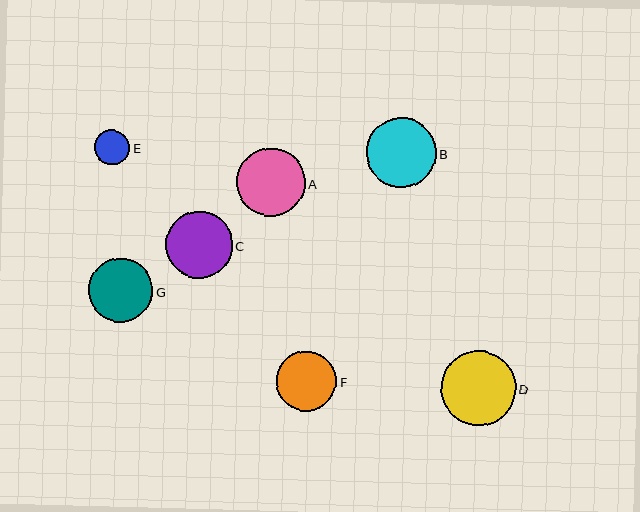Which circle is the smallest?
Circle E is the smallest with a size of approximately 35 pixels.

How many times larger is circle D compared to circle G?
Circle D is approximately 1.2 times the size of circle G.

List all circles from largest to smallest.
From largest to smallest: D, B, A, C, G, F, E.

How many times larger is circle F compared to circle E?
Circle F is approximately 1.7 times the size of circle E.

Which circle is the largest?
Circle D is the largest with a size of approximately 75 pixels.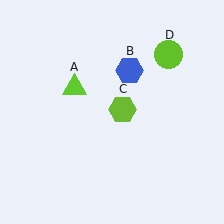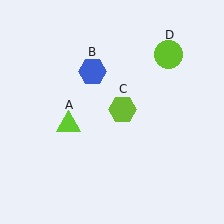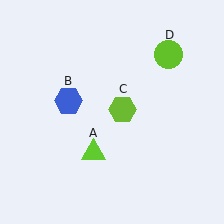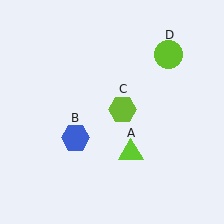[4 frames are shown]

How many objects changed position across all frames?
2 objects changed position: lime triangle (object A), blue hexagon (object B).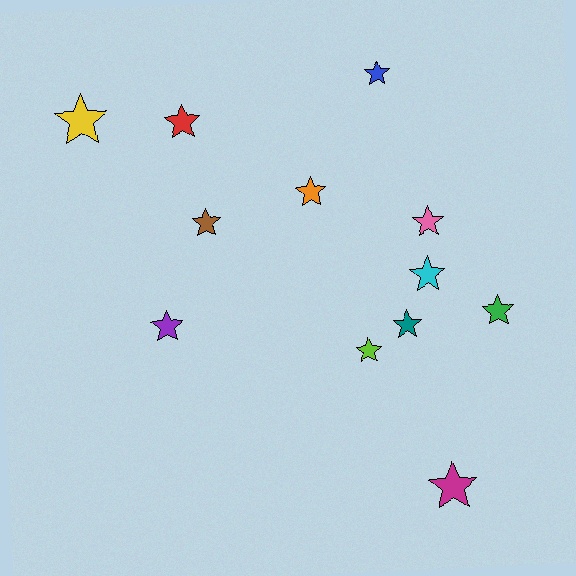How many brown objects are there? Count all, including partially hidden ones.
There is 1 brown object.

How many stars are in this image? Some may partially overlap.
There are 12 stars.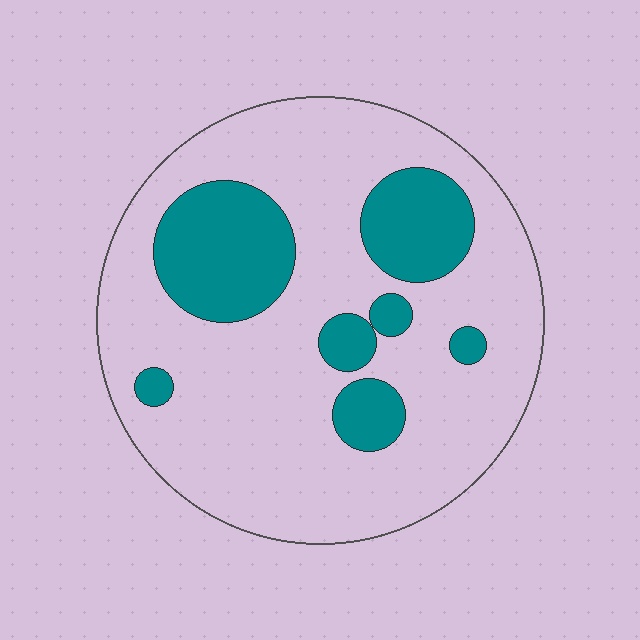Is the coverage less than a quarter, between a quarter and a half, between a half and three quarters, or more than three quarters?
Less than a quarter.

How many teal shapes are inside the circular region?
7.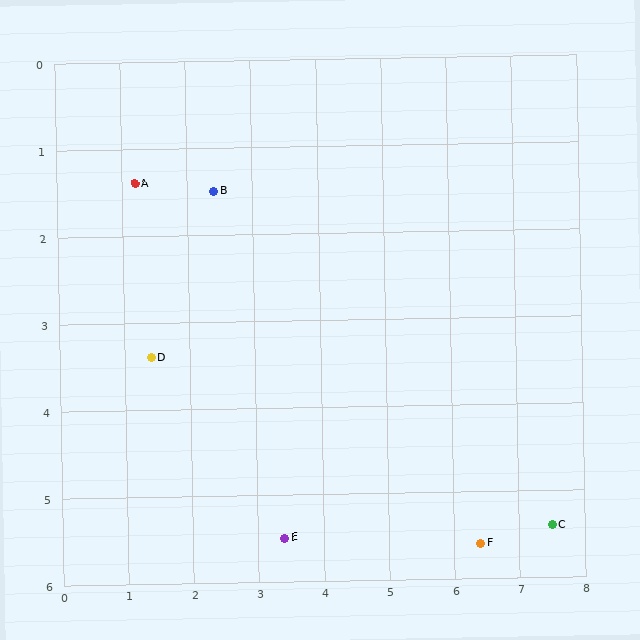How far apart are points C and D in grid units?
Points C and D are about 6.4 grid units apart.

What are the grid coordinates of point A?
Point A is at approximately (1.2, 1.4).